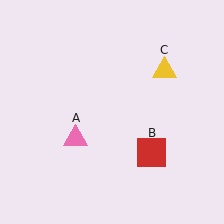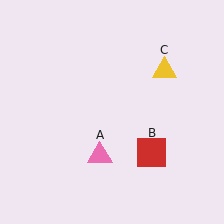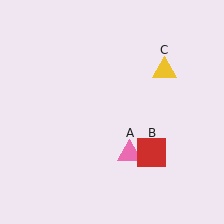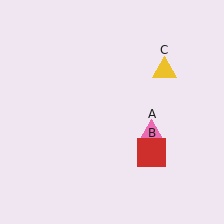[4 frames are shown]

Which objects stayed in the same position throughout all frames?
Red square (object B) and yellow triangle (object C) remained stationary.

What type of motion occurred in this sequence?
The pink triangle (object A) rotated counterclockwise around the center of the scene.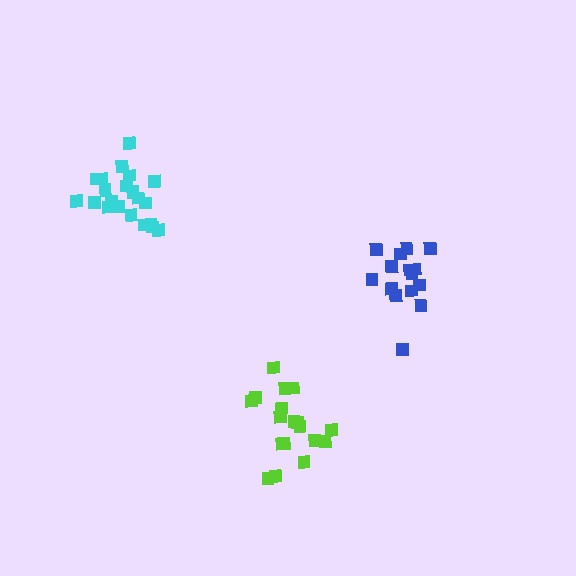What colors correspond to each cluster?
The clusters are colored: cyan, blue, lime.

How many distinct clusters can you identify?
There are 3 distinct clusters.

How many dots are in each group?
Group 1: 21 dots, Group 2: 15 dots, Group 3: 18 dots (54 total).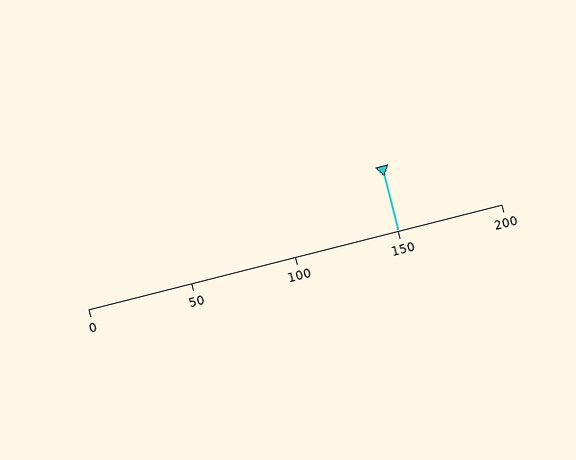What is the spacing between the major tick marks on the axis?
The major ticks are spaced 50 apart.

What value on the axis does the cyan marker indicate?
The marker indicates approximately 150.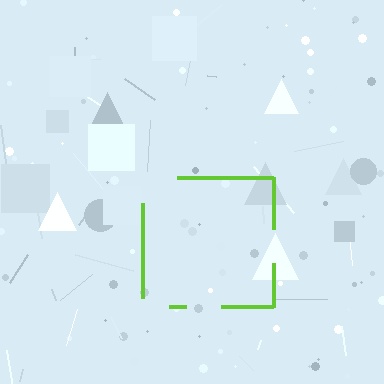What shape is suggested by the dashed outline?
The dashed outline suggests a square.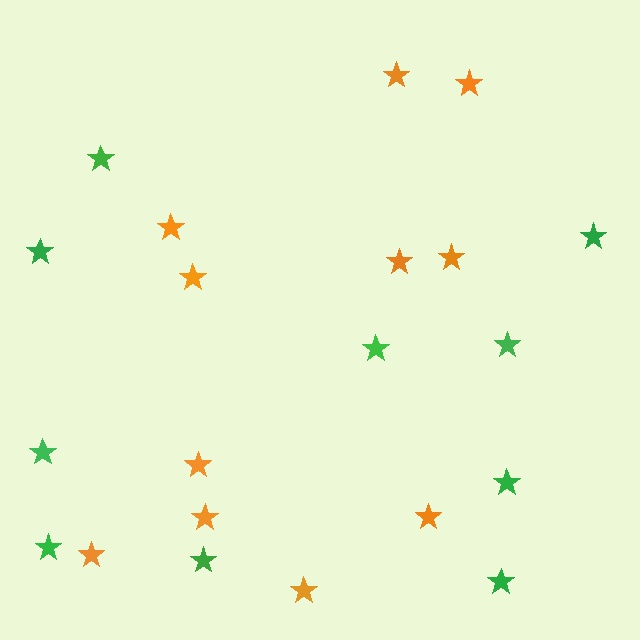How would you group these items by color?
There are 2 groups: one group of green stars (10) and one group of orange stars (11).